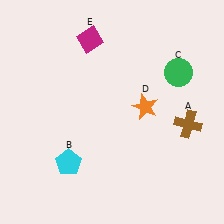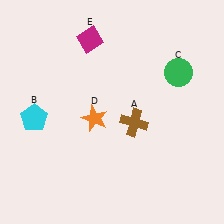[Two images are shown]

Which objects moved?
The objects that moved are: the brown cross (A), the cyan pentagon (B), the orange star (D).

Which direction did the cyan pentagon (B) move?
The cyan pentagon (B) moved up.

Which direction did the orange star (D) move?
The orange star (D) moved left.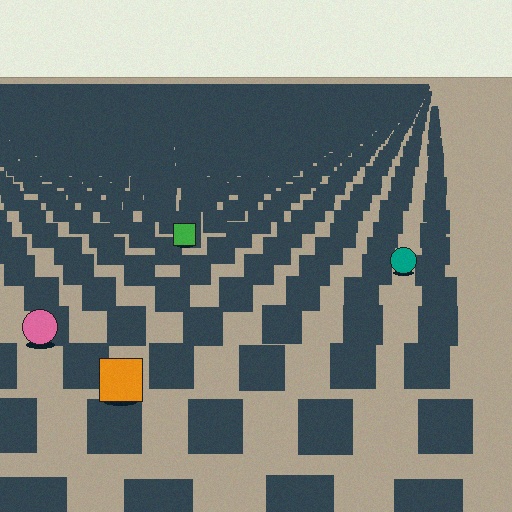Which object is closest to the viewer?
The orange square is closest. The texture marks near it are larger and more spread out.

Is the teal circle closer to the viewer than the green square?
Yes. The teal circle is closer — you can tell from the texture gradient: the ground texture is coarser near it.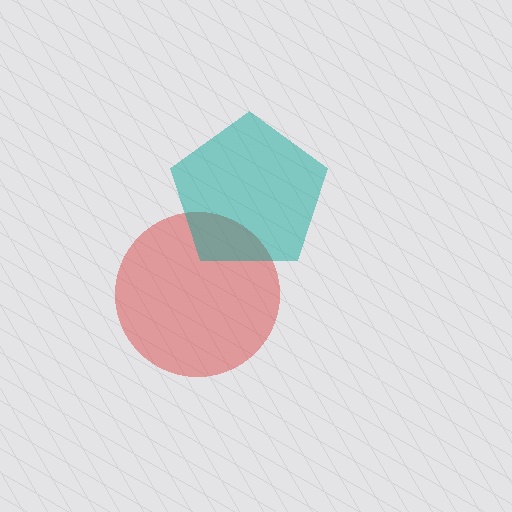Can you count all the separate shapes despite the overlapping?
Yes, there are 2 separate shapes.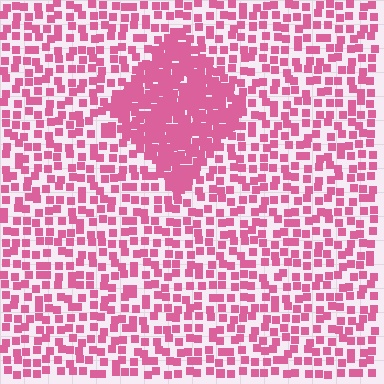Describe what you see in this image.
The image contains small pink elements arranged at two different densities. A diamond-shaped region is visible where the elements are more densely packed than the surrounding area.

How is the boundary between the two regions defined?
The boundary is defined by a change in element density (approximately 2.5x ratio). All elements are the same color, size, and shape.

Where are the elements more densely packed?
The elements are more densely packed inside the diamond boundary.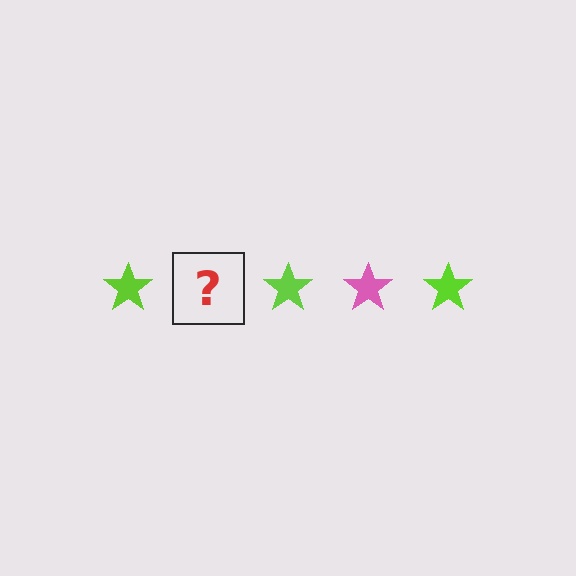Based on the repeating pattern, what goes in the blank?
The blank should be a pink star.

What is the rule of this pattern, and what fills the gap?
The rule is that the pattern cycles through lime, pink stars. The gap should be filled with a pink star.